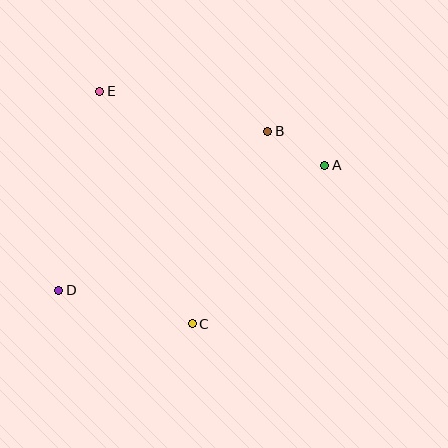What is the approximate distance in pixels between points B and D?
The distance between B and D is approximately 263 pixels.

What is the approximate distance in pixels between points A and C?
The distance between A and C is approximately 207 pixels.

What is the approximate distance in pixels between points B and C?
The distance between B and C is approximately 207 pixels.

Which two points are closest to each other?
Points A and B are closest to each other.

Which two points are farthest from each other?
Points A and D are farthest from each other.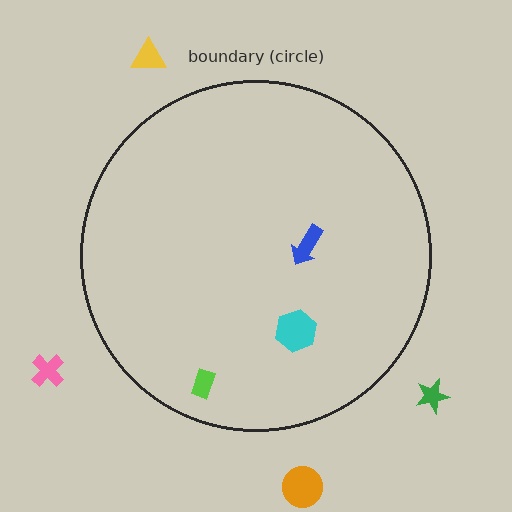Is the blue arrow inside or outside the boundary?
Inside.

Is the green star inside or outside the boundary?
Outside.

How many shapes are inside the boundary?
3 inside, 4 outside.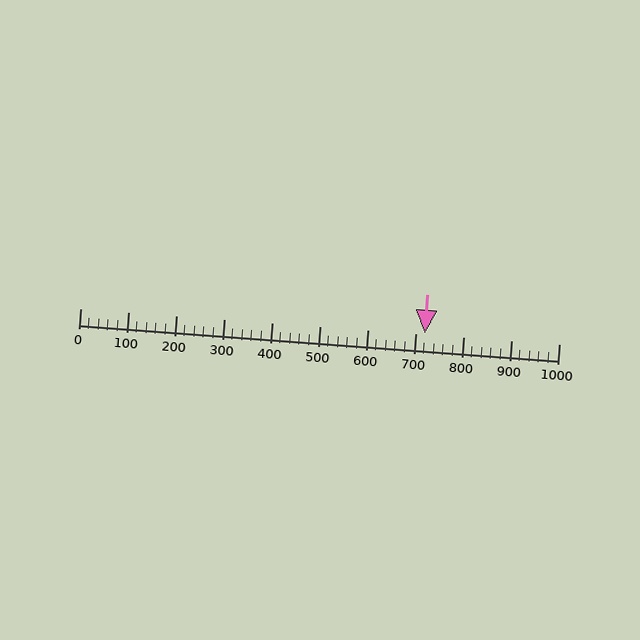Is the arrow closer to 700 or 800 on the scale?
The arrow is closer to 700.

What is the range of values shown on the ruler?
The ruler shows values from 0 to 1000.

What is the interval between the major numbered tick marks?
The major tick marks are spaced 100 units apart.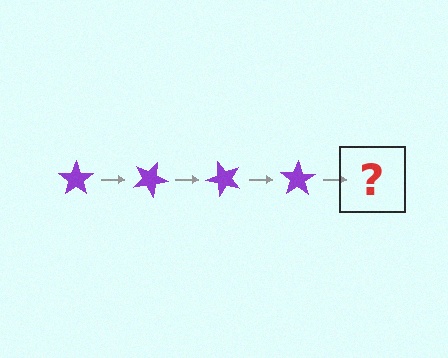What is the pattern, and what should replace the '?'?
The pattern is that the star rotates 25 degrees each step. The '?' should be a purple star rotated 100 degrees.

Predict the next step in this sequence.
The next step is a purple star rotated 100 degrees.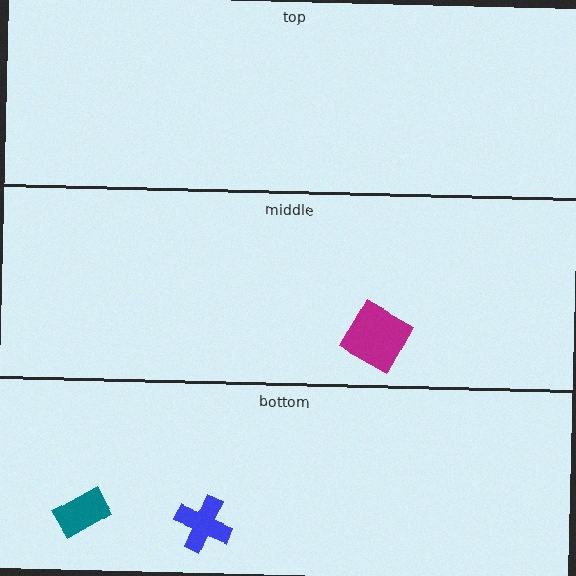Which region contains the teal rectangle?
The bottom region.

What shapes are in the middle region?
The magenta square.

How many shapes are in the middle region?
1.